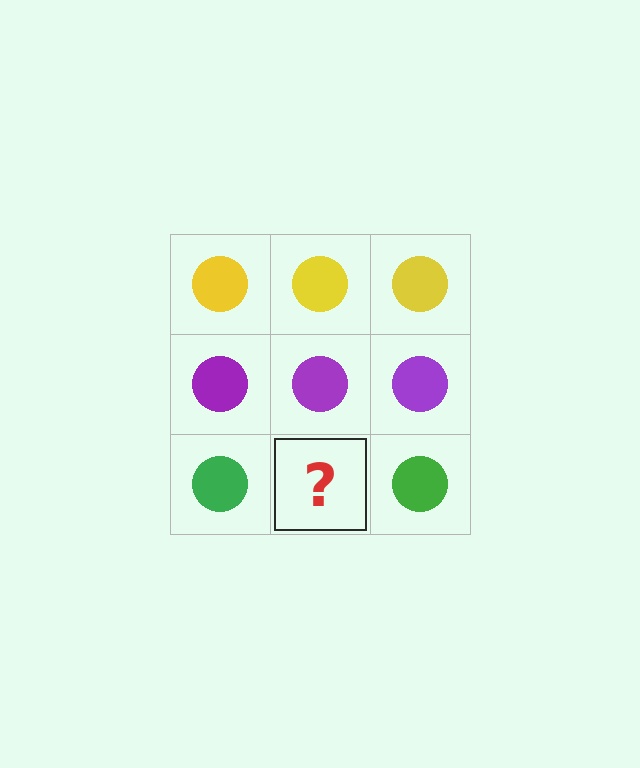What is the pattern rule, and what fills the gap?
The rule is that each row has a consistent color. The gap should be filled with a green circle.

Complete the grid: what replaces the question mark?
The question mark should be replaced with a green circle.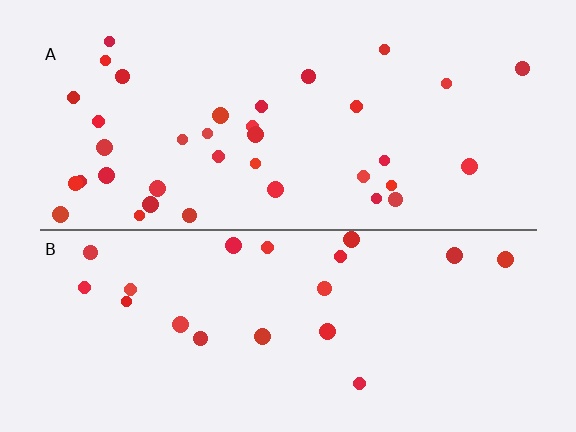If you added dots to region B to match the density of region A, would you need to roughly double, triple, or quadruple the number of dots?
Approximately double.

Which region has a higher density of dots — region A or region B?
A (the top).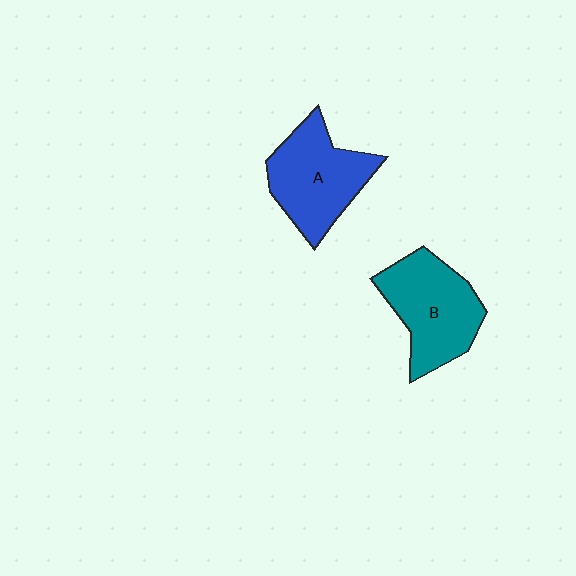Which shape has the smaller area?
Shape A (blue).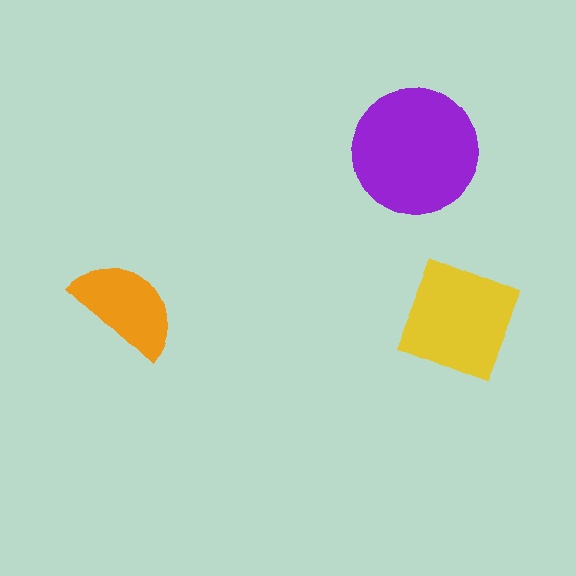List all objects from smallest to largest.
The orange semicircle, the yellow square, the purple circle.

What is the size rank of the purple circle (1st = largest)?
1st.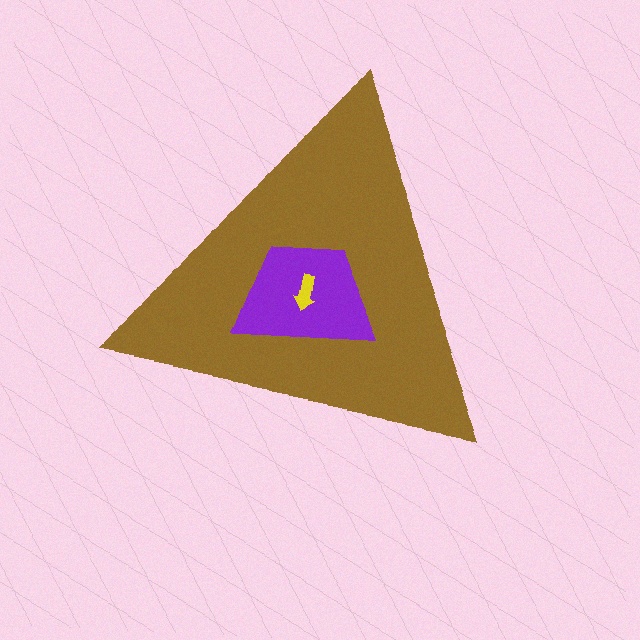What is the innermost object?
The yellow arrow.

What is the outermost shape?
The brown triangle.